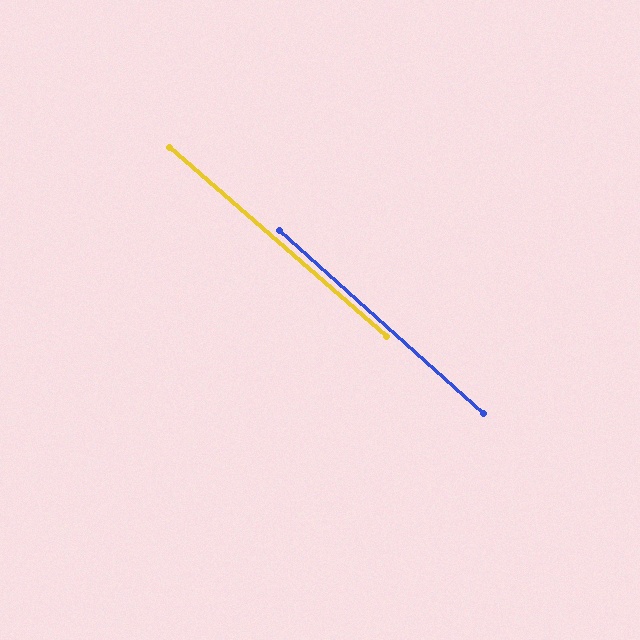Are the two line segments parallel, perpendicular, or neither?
Parallel — their directions differ by only 0.9°.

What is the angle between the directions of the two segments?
Approximately 1 degree.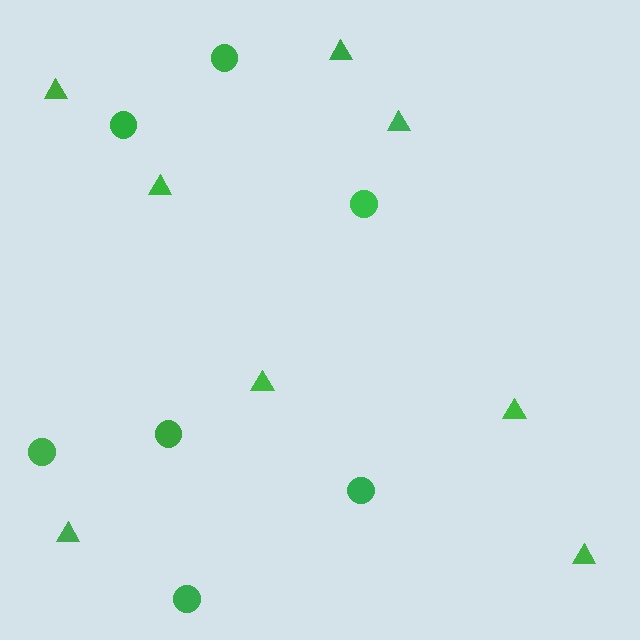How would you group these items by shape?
There are 2 groups: one group of circles (7) and one group of triangles (8).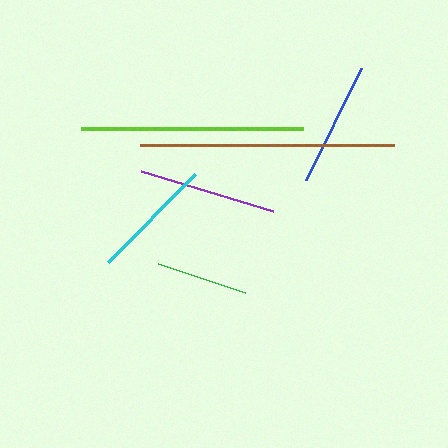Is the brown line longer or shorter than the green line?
The brown line is longer than the green line.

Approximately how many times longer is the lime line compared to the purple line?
The lime line is approximately 1.6 times the length of the purple line.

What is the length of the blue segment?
The blue segment is approximately 125 pixels long.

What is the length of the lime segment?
The lime segment is approximately 222 pixels long.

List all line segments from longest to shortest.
From longest to shortest: brown, lime, purple, blue, cyan, green.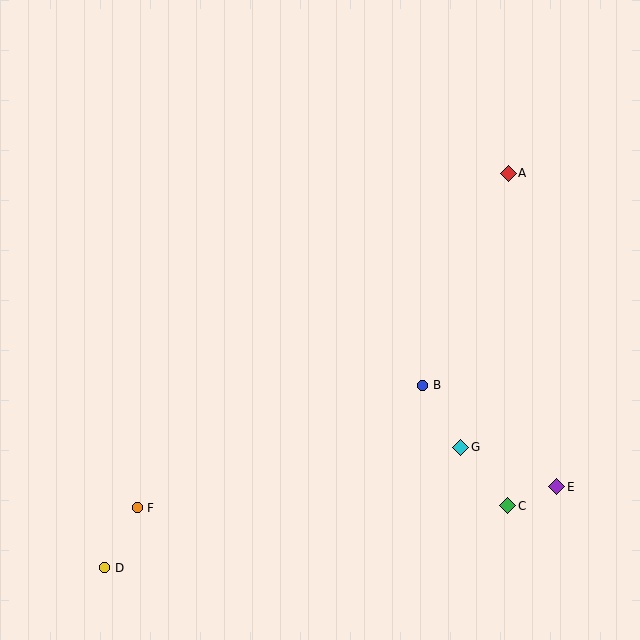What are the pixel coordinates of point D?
Point D is at (105, 568).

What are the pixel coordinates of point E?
Point E is at (557, 487).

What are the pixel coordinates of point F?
Point F is at (137, 508).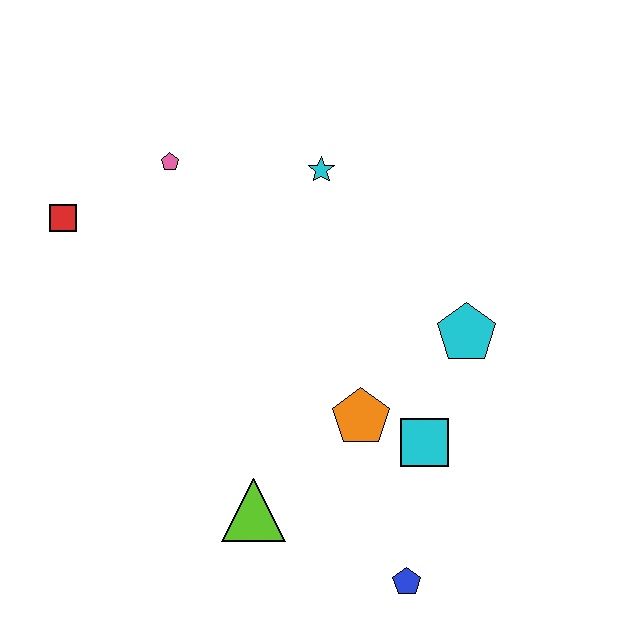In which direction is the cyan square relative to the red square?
The cyan square is to the right of the red square.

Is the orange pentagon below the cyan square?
No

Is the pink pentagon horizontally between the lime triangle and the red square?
Yes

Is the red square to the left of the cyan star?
Yes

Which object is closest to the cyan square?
The orange pentagon is closest to the cyan square.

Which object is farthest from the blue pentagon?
The red square is farthest from the blue pentagon.